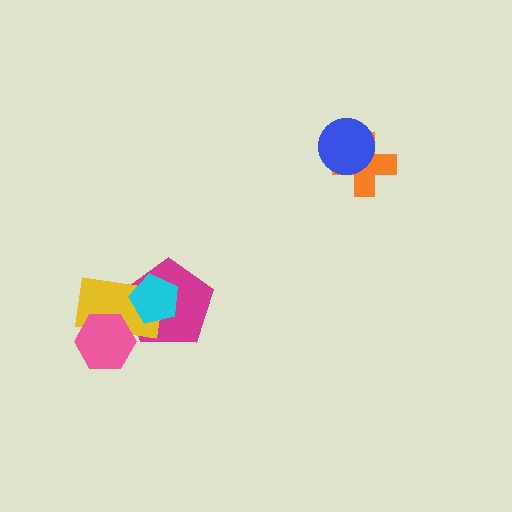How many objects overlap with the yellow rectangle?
3 objects overlap with the yellow rectangle.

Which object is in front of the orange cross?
The blue circle is in front of the orange cross.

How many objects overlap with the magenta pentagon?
2 objects overlap with the magenta pentagon.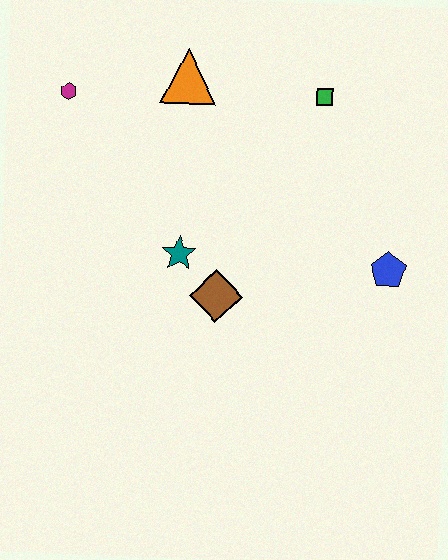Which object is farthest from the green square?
The magenta hexagon is farthest from the green square.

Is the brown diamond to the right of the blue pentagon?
No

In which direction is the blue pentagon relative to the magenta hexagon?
The blue pentagon is to the right of the magenta hexagon.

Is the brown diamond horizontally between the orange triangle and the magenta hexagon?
No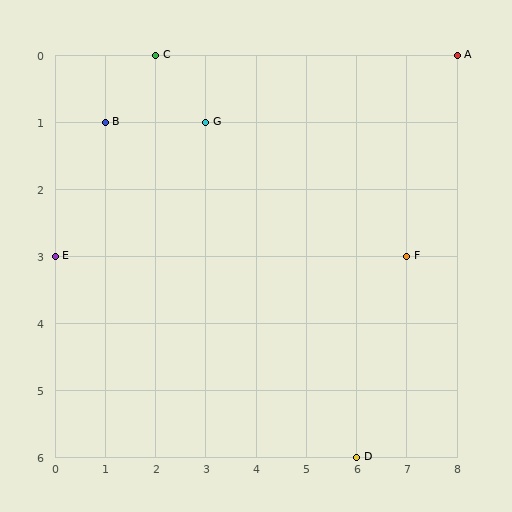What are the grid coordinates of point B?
Point B is at grid coordinates (1, 1).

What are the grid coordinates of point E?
Point E is at grid coordinates (0, 3).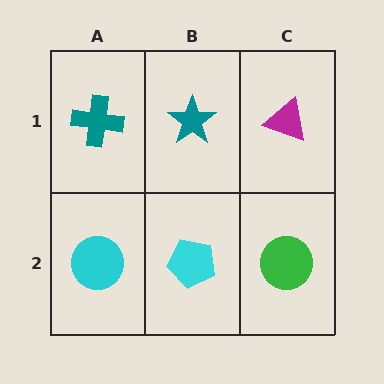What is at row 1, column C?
A magenta triangle.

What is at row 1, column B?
A teal star.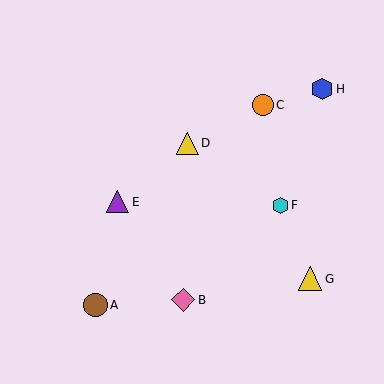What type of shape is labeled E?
Shape E is a purple triangle.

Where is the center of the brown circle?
The center of the brown circle is at (96, 305).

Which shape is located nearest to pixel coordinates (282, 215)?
The cyan hexagon (labeled F) at (280, 205) is nearest to that location.